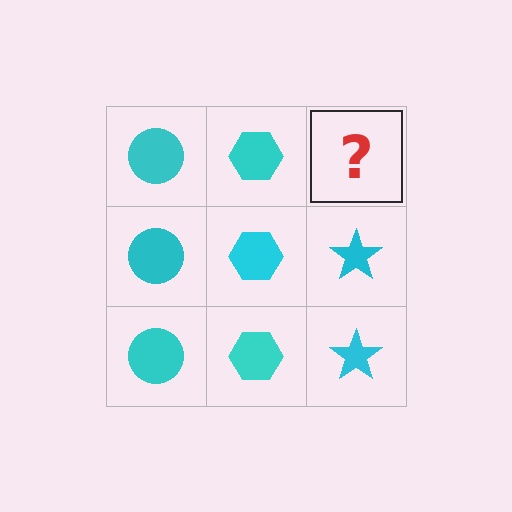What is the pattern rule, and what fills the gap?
The rule is that each column has a consistent shape. The gap should be filled with a cyan star.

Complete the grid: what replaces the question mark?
The question mark should be replaced with a cyan star.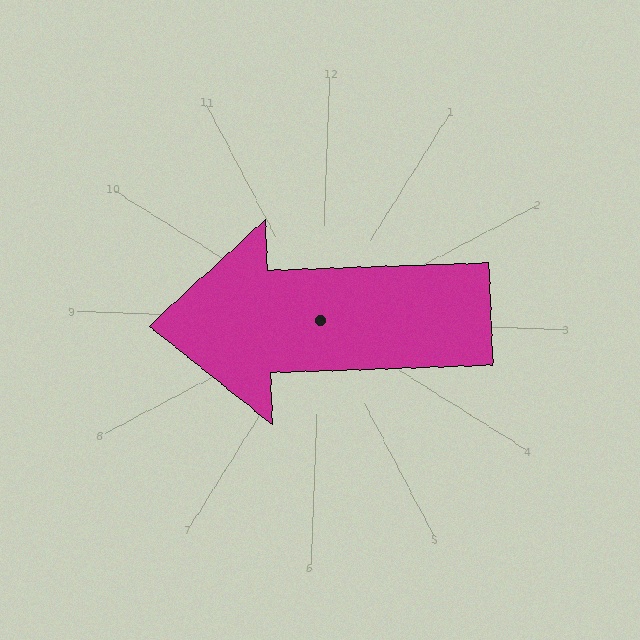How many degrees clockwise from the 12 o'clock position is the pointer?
Approximately 266 degrees.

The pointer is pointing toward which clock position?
Roughly 9 o'clock.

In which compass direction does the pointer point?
West.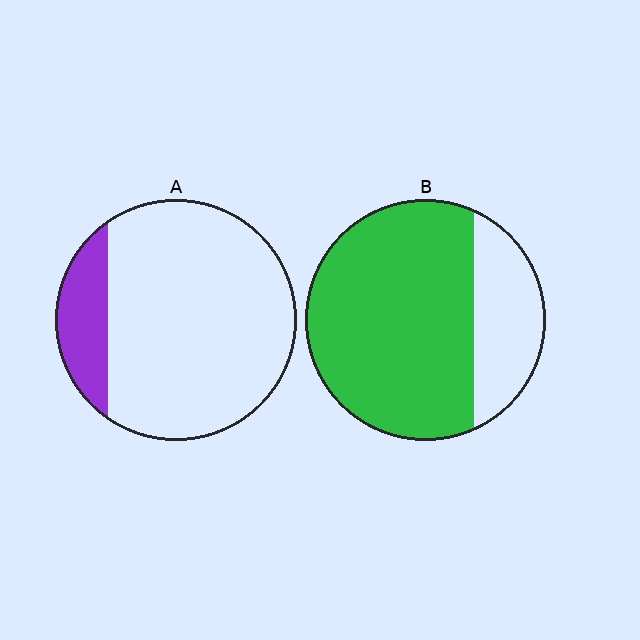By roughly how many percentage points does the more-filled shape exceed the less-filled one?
By roughly 60 percentage points (B over A).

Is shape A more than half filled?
No.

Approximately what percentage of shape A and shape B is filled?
A is approximately 15% and B is approximately 75%.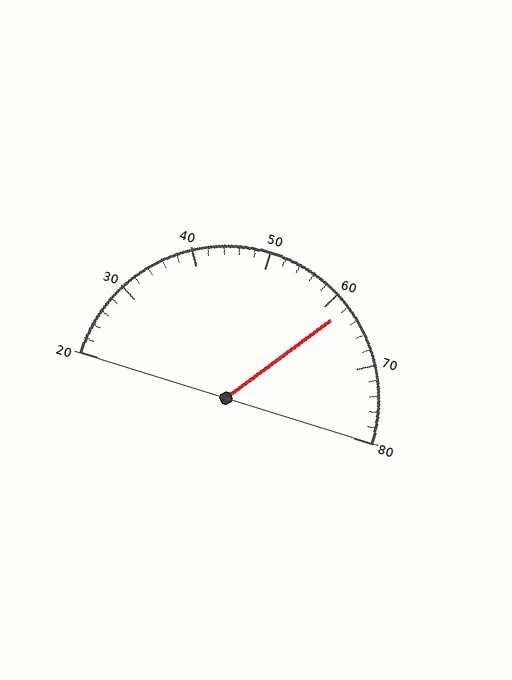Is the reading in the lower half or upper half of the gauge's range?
The reading is in the upper half of the range (20 to 80).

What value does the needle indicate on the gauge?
The needle indicates approximately 62.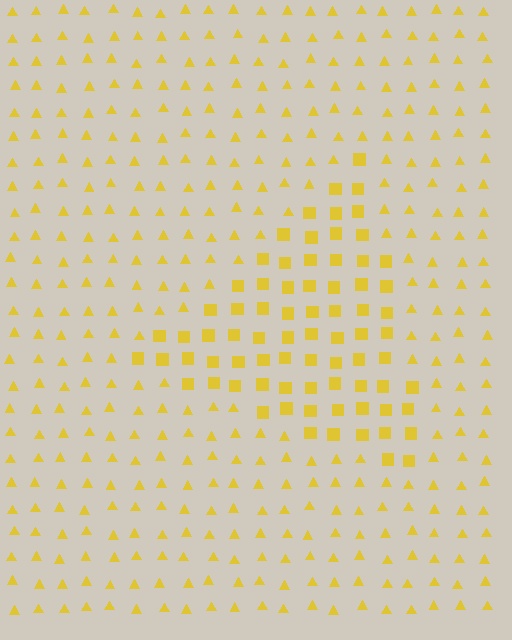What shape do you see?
I see a triangle.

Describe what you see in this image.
The image is filled with small yellow elements arranged in a uniform grid. A triangle-shaped region contains squares, while the surrounding area contains triangles. The boundary is defined purely by the change in element shape.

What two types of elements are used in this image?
The image uses squares inside the triangle region and triangles outside it.